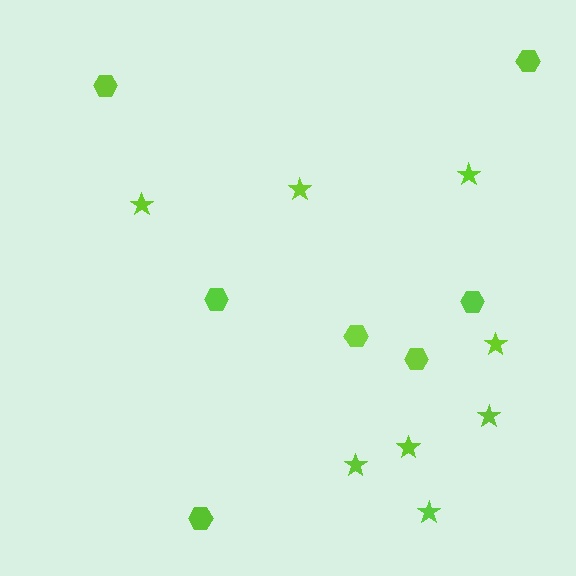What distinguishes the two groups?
There are 2 groups: one group of stars (8) and one group of hexagons (7).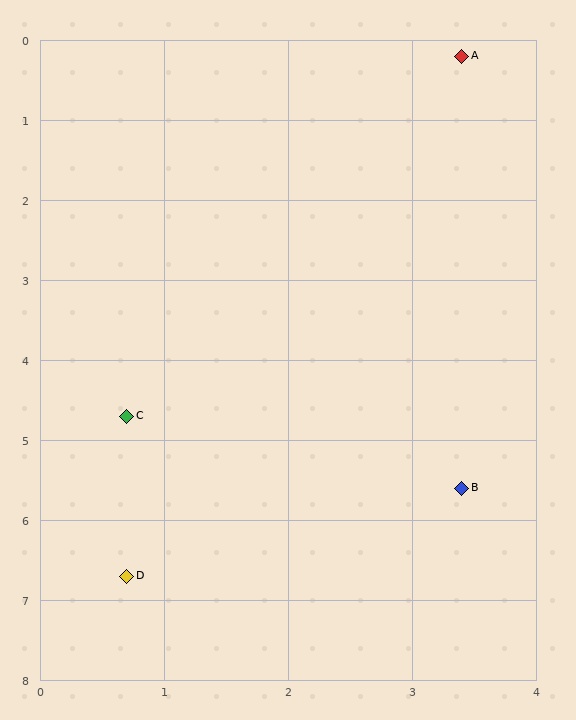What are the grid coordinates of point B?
Point B is at approximately (3.4, 5.6).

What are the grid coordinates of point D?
Point D is at approximately (0.7, 6.7).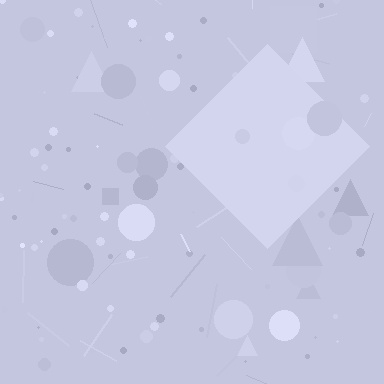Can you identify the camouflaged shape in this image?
The camouflaged shape is a diamond.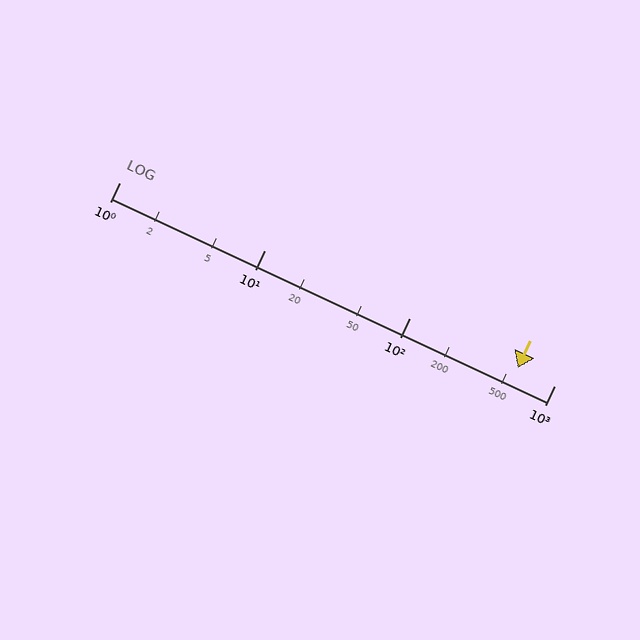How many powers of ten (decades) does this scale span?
The scale spans 3 decades, from 1 to 1000.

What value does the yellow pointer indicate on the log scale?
The pointer indicates approximately 560.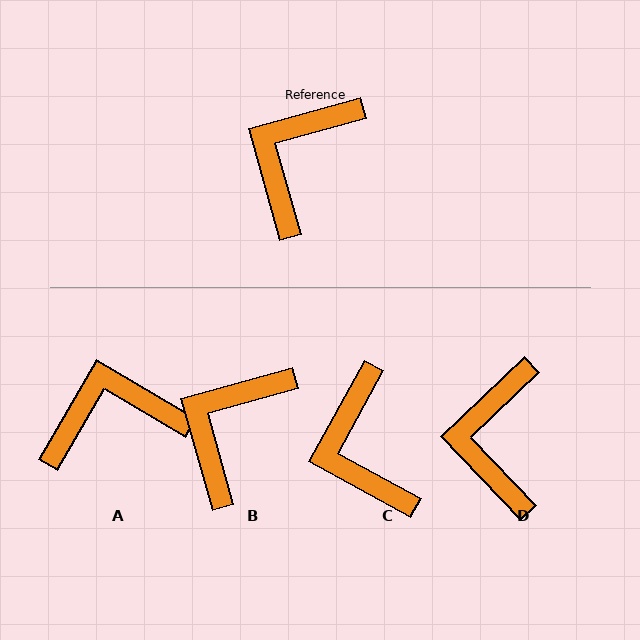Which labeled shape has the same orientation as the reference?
B.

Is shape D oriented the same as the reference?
No, it is off by about 28 degrees.